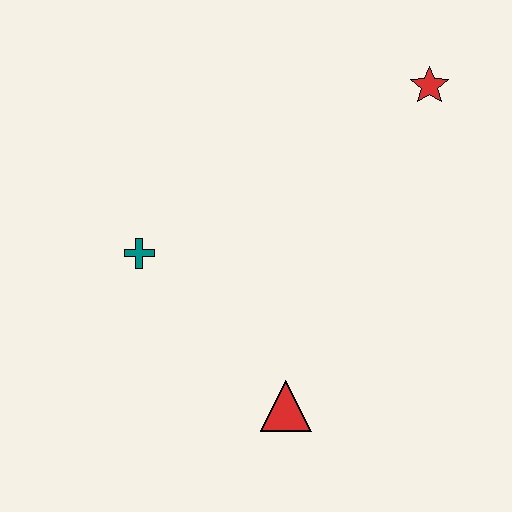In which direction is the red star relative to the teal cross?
The red star is to the right of the teal cross.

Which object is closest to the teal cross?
The red triangle is closest to the teal cross.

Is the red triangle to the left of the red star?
Yes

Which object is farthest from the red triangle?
The red star is farthest from the red triangle.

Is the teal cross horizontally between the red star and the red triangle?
No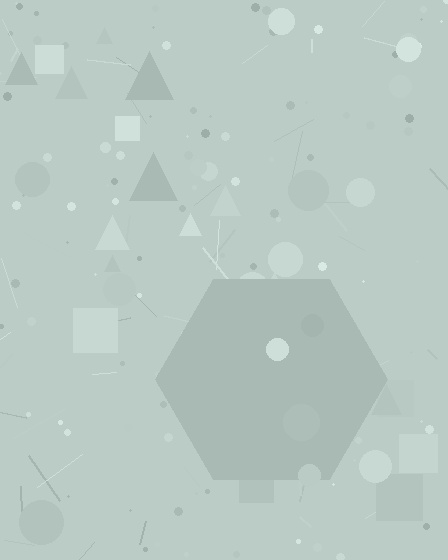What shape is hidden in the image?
A hexagon is hidden in the image.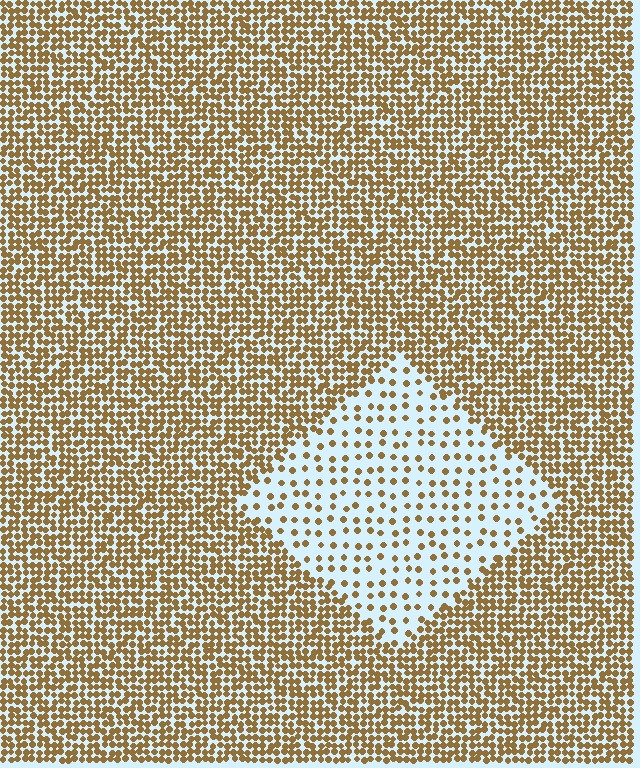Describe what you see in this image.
The image contains small brown elements arranged at two different densities. A diamond-shaped region is visible where the elements are less densely packed than the surrounding area.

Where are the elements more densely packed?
The elements are more densely packed outside the diamond boundary.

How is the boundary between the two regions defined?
The boundary is defined by a change in element density (approximately 3.0x ratio). All elements are the same color, size, and shape.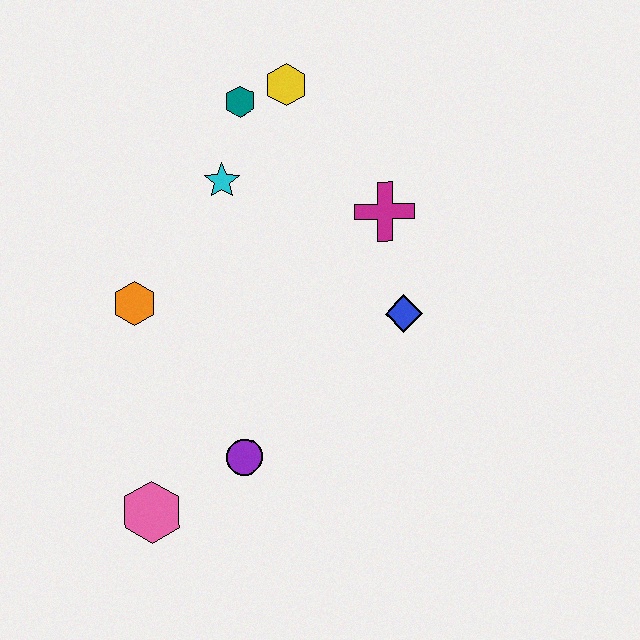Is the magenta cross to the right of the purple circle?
Yes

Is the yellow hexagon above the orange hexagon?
Yes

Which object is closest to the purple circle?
The pink hexagon is closest to the purple circle.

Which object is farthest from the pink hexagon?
The yellow hexagon is farthest from the pink hexagon.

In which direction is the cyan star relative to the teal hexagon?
The cyan star is below the teal hexagon.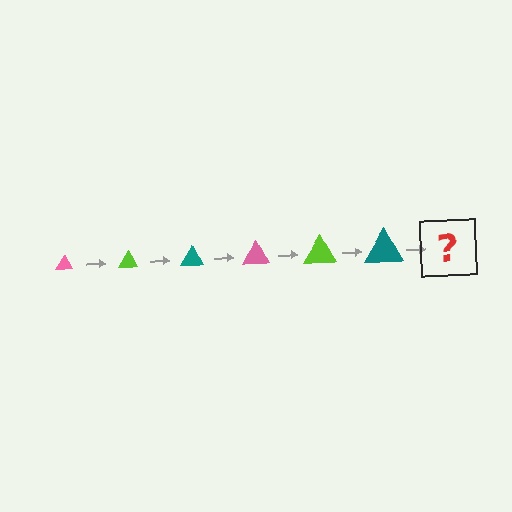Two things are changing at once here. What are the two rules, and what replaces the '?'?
The two rules are that the triangle grows larger each step and the color cycles through pink, lime, and teal. The '?' should be a pink triangle, larger than the previous one.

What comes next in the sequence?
The next element should be a pink triangle, larger than the previous one.